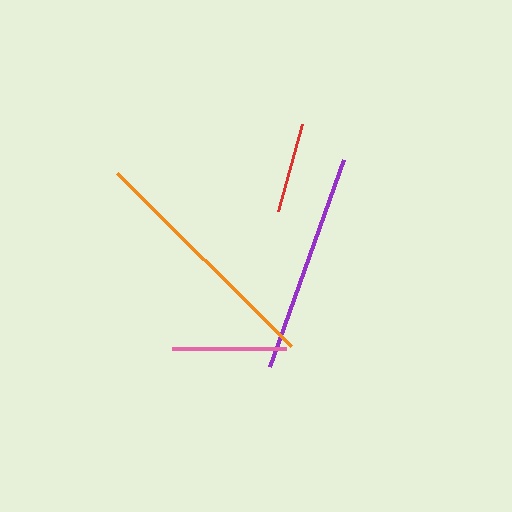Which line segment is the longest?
The orange line is the longest at approximately 245 pixels.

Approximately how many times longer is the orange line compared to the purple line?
The orange line is approximately 1.1 times the length of the purple line.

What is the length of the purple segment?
The purple segment is approximately 220 pixels long.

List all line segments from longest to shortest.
From longest to shortest: orange, purple, pink, red.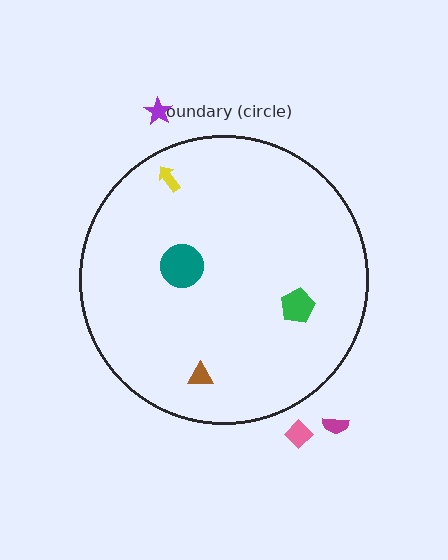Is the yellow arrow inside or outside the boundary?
Inside.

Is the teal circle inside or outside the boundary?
Inside.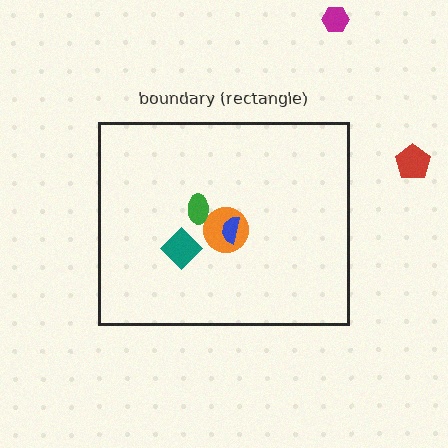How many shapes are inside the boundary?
4 inside, 2 outside.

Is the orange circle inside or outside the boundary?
Inside.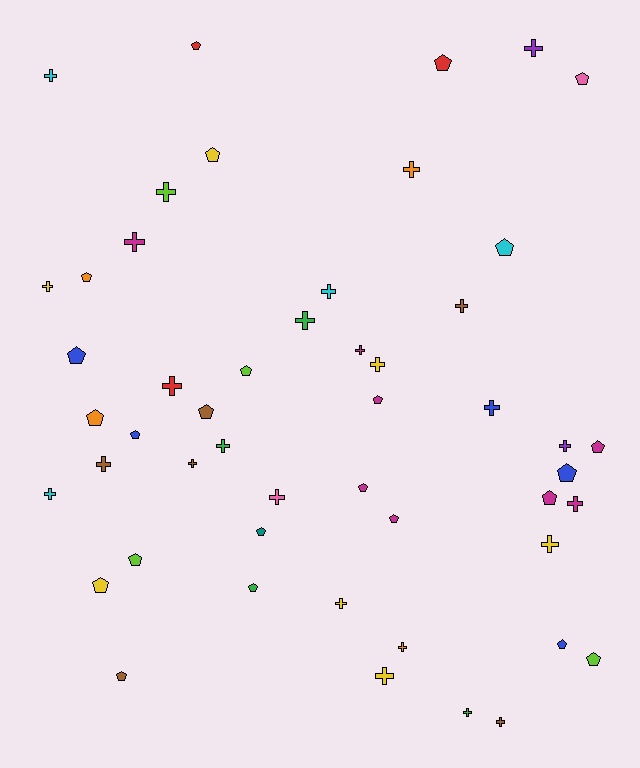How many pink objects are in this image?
There are 2 pink objects.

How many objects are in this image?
There are 50 objects.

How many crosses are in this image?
There are 26 crosses.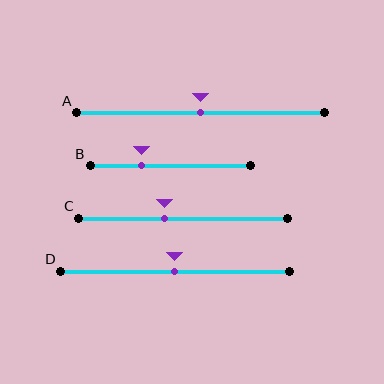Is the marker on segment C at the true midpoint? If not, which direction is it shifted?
No, the marker on segment C is shifted to the left by about 9% of the segment length.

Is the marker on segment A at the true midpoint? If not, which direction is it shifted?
Yes, the marker on segment A is at the true midpoint.